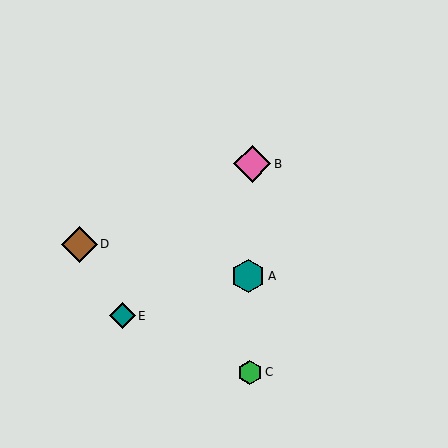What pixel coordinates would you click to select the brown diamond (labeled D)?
Click at (79, 244) to select the brown diamond D.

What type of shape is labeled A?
Shape A is a teal hexagon.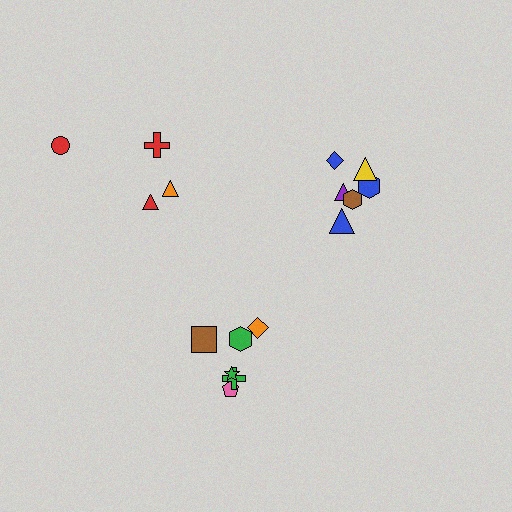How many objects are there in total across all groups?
There are 16 objects.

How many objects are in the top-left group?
There are 4 objects.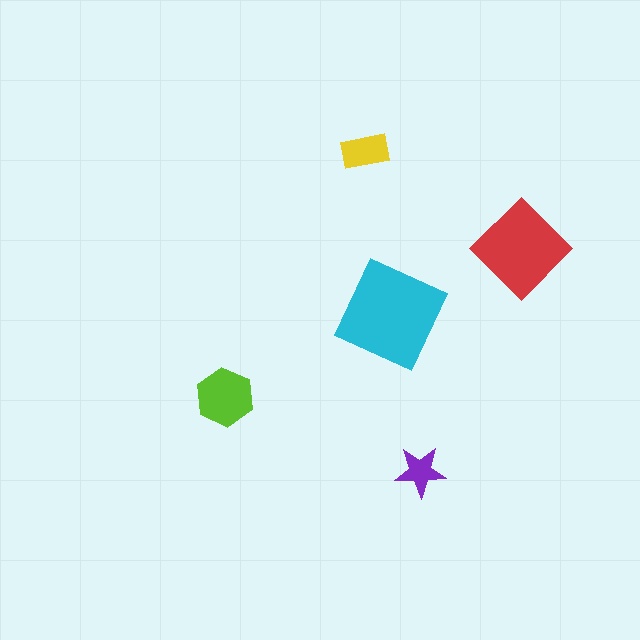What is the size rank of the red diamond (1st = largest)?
2nd.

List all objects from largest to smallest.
The cyan square, the red diamond, the lime hexagon, the yellow rectangle, the purple star.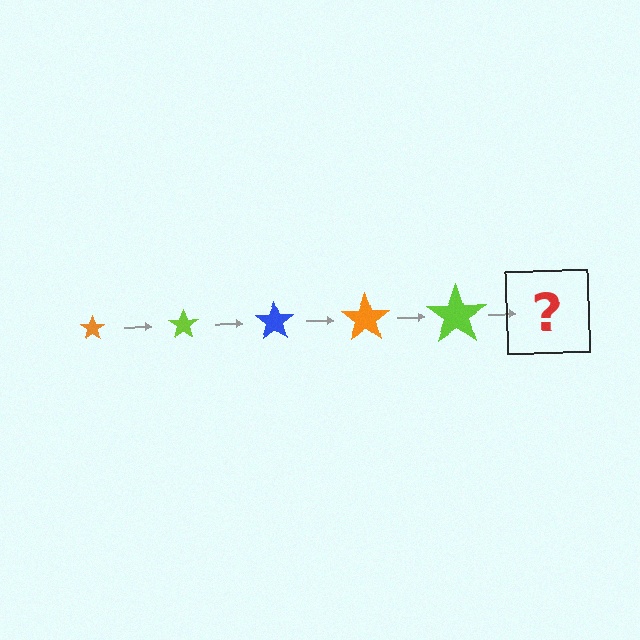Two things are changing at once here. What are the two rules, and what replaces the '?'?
The two rules are that the star grows larger each step and the color cycles through orange, lime, and blue. The '?' should be a blue star, larger than the previous one.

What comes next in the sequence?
The next element should be a blue star, larger than the previous one.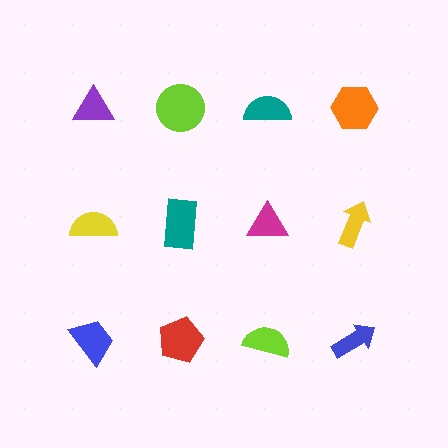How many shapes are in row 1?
4 shapes.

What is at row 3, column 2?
A red pentagon.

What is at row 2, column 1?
A yellow semicircle.